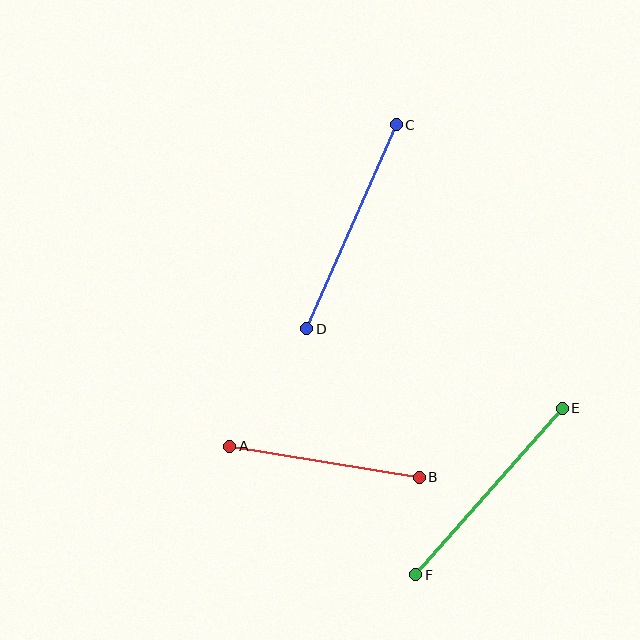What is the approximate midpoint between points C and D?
The midpoint is at approximately (351, 227) pixels.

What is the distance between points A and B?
The distance is approximately 192 pixels.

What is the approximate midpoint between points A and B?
The midpoint is at approximately (325, 462) pixels.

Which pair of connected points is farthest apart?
Points C and D are farthest apart.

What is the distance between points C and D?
The distance is approximately 222 pixels.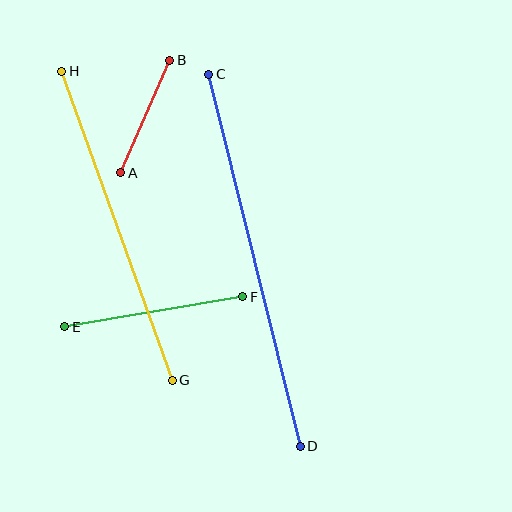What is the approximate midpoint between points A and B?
The midpoint is at approximately (145, 116) pixels.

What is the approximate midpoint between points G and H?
The midpoint is at approximately (117, 226) pixels.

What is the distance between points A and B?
The distance is approximately 123 pixels.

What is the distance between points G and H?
The distance is approximately 329 pixels.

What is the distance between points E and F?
The distance is approximately 181 pixels.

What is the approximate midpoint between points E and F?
The midpoint is at approximately (154, 312) pixels.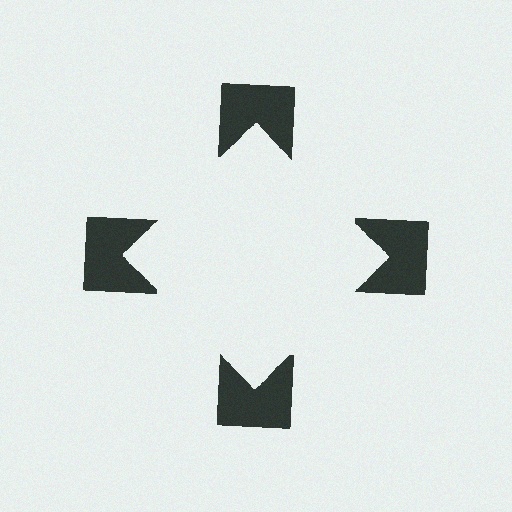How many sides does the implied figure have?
4 sides.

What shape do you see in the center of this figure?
An illusory square — its edges are inferred from the aligned wedge cuts in the notched squares, not physically drawn.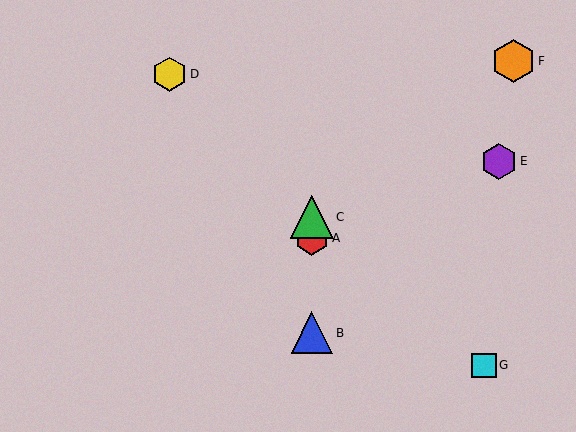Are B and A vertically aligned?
Yes, both are at x≈312.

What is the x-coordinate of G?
Object G is at x≈484.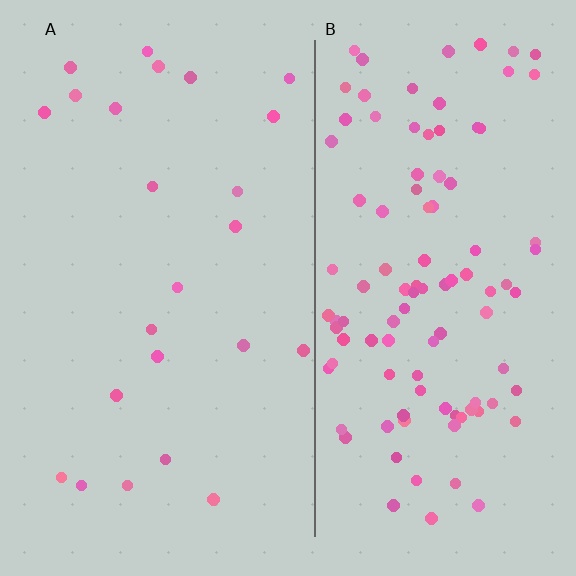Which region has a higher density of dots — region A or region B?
B (the right).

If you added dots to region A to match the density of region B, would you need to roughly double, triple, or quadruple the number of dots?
Approximately quadruple.